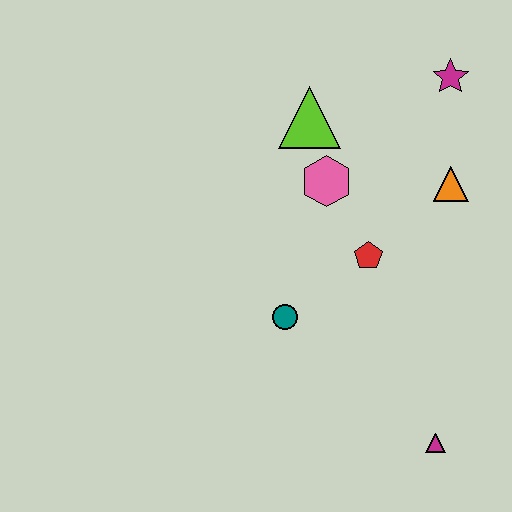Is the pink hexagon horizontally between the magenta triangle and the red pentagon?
No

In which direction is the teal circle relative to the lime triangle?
The teal circle is below the lime triangle.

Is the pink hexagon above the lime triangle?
No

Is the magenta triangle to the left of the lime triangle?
No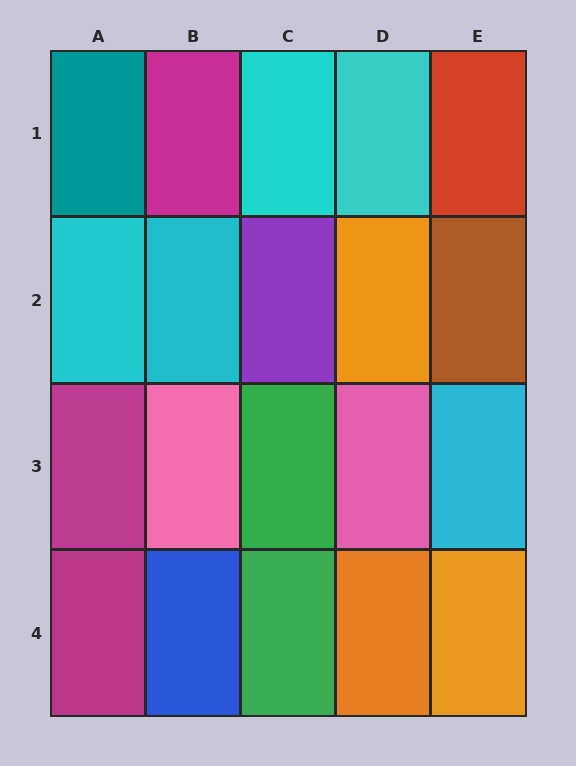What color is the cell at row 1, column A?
Teal.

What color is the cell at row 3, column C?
Green.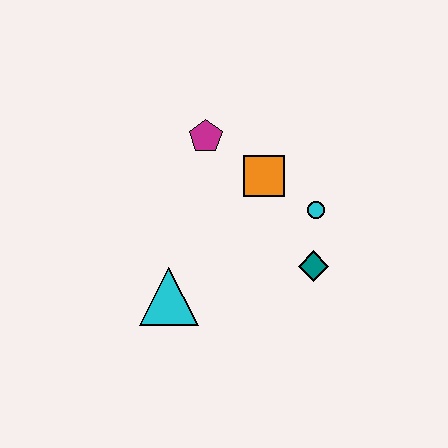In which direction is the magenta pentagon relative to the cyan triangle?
The magenta pentagon is above the cyan triangle.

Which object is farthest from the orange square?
The cyan triangle is farthest from the orange square.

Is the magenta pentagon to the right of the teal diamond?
No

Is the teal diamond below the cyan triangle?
No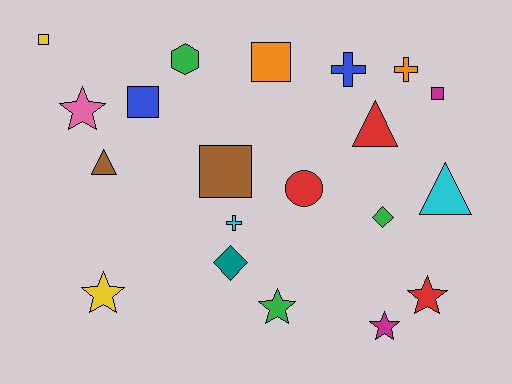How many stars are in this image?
There are 5 stars.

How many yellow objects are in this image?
There are 2 yellow objects.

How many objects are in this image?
There are 20 objects.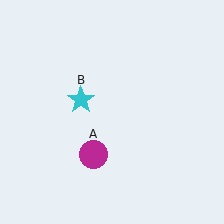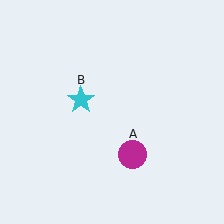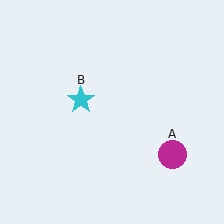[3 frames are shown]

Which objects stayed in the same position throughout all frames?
Cyan star (object B) remained stationary.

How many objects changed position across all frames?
1 object changed position: magenta circle (object A).